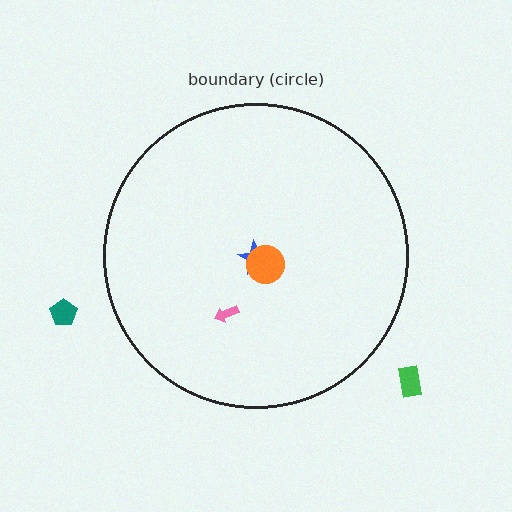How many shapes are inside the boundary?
3 inside, 2 outside.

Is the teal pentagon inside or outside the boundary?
Outside.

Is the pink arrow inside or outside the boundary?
Inside.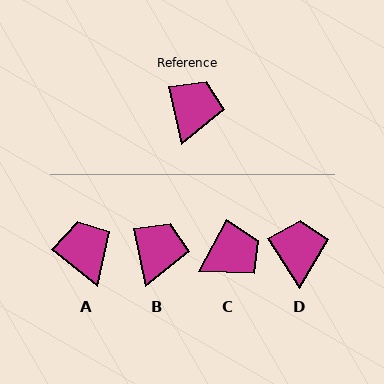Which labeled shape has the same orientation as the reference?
B.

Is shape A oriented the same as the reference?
No, it is off by about 39 degrees.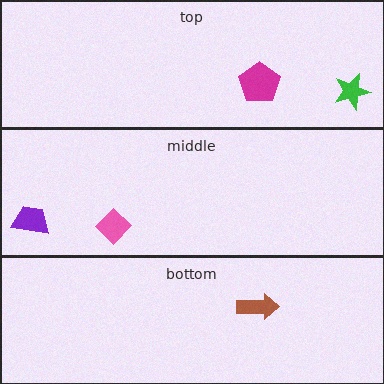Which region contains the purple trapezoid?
The middle region.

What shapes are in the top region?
The green star, the magenta pentagon.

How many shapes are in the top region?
2.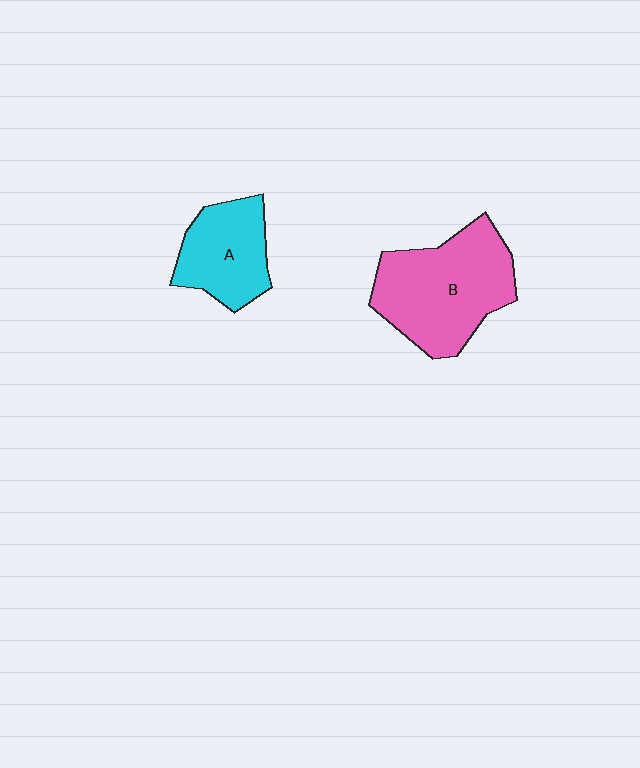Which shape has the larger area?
Shape B (pink).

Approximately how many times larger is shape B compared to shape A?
Approximately 1.6 times.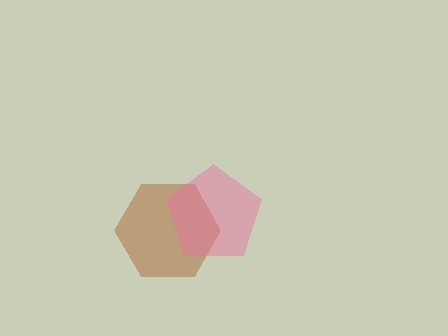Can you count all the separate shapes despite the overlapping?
Yes, there are 2 separate shapes.